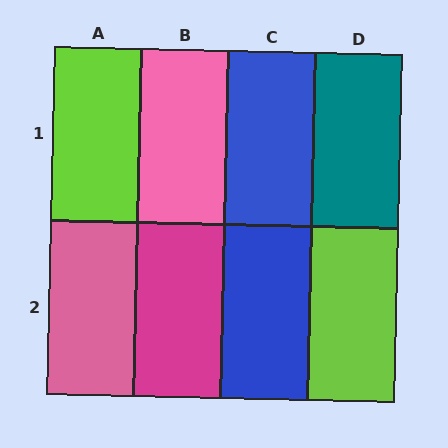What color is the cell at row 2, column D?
Lime.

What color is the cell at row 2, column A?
Pink.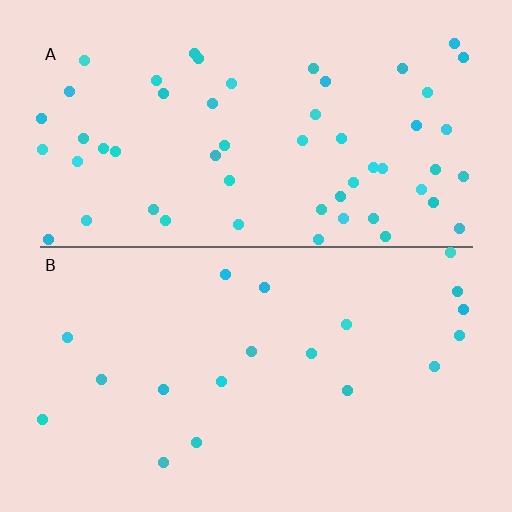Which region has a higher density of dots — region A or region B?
A (the top).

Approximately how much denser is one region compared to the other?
Approximately 2.9× — region A over region B.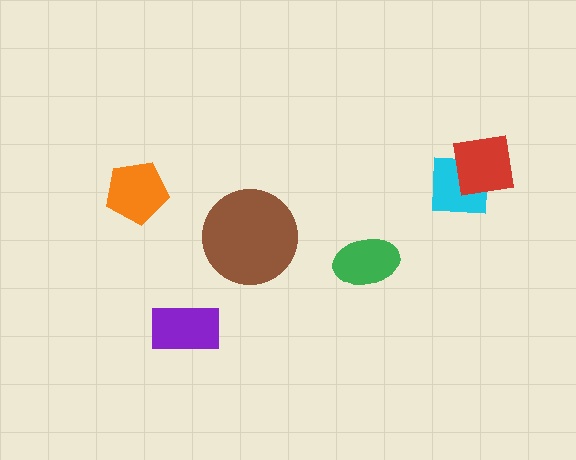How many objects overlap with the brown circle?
0 objects overlap with the brown circle.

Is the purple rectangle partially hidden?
No, no other shape covers it.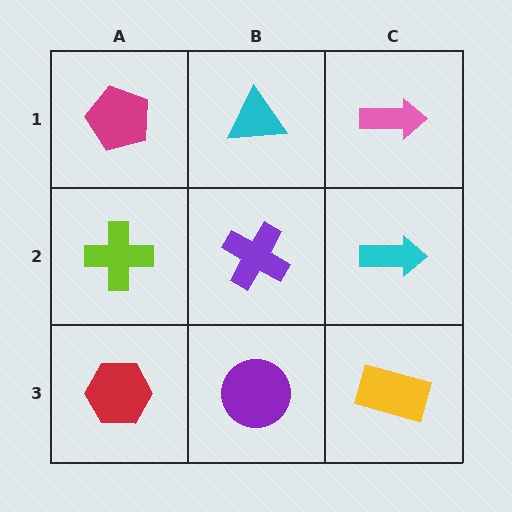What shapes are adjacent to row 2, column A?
A magenta pentagon (row 1, column A), a red hexagon (row 3, column A), a purple cross (row 2, column B).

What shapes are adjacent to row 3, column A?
A lime cross (row 2, column A), a purple circle (row 3, column B).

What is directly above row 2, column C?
A pink arrow.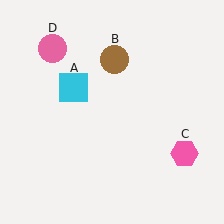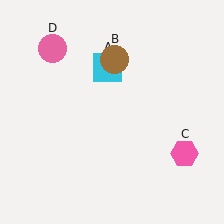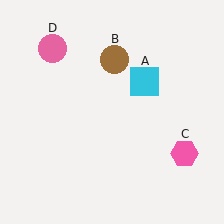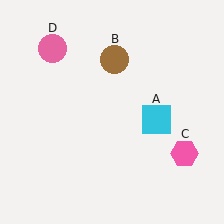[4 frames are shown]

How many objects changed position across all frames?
1 object changed position: cyan square (object A).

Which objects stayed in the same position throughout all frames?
Brown circle (object B) and pink hexagon (object C) and pink circle (object D) remained stationary.